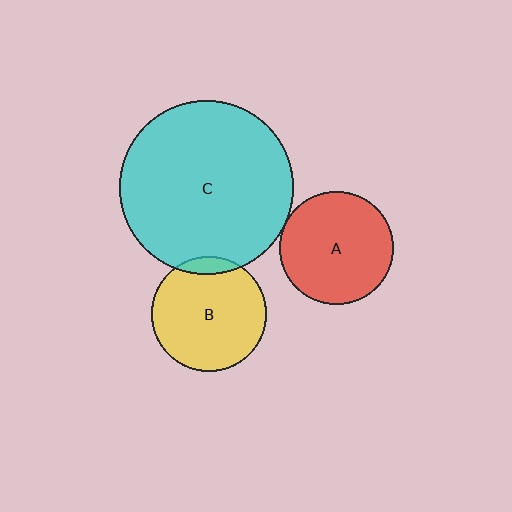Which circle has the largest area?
Circle C (cyan).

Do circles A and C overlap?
Yes.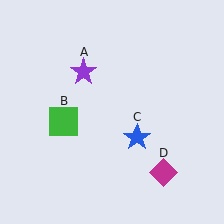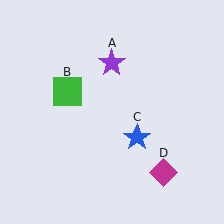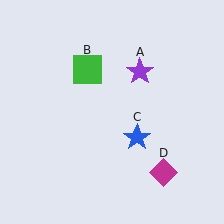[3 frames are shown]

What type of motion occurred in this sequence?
The purple star (object A), green square (object B) rotated clockwise around the center of the scene.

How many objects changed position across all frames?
2 objects changed position: purple star (object A), green square (object B).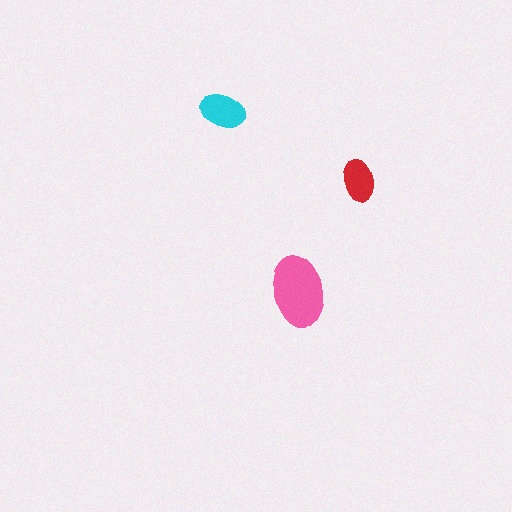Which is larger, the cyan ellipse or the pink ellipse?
The pink one.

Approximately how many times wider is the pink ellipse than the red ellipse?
About 1.5 times wider.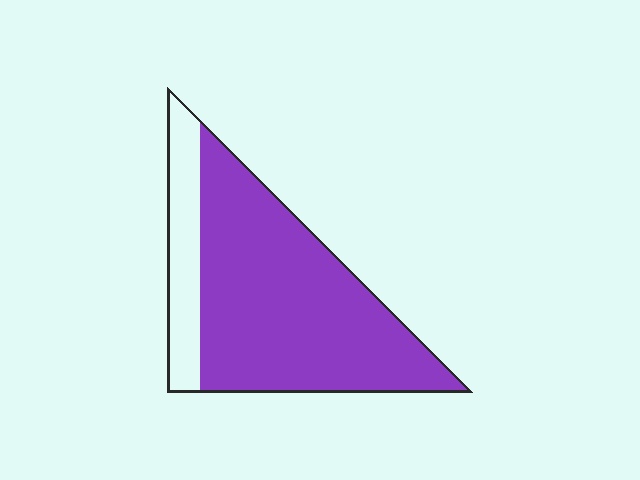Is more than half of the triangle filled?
Yes.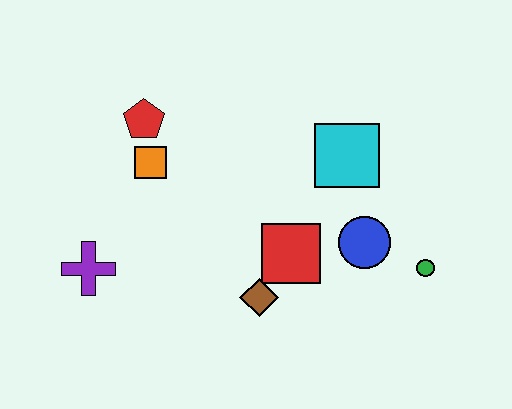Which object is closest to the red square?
The brown diamond is closest to the red square.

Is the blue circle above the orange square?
No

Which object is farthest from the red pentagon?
The green circle is farthest from the red pentagon.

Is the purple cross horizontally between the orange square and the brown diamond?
No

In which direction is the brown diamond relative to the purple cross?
The brown diamond is to the right of the purple cross.